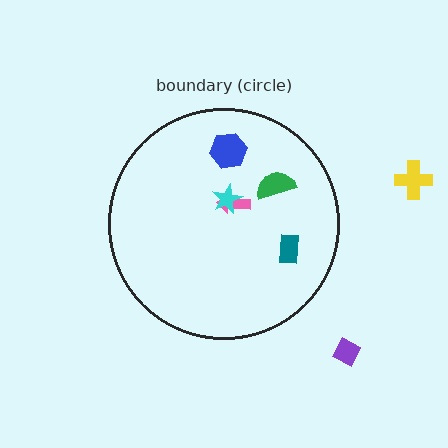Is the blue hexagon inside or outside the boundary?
Inside.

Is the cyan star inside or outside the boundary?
Inside.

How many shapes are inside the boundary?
5 inside, 2 outside.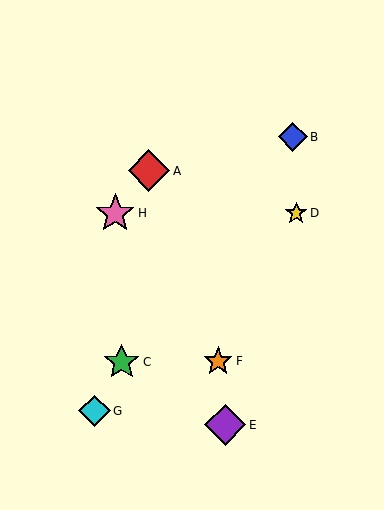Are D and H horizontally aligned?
Yes, both are at y≈213.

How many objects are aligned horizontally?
2 objects (D, H) are aligned horizontally.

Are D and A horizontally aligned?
No, D is at y≈213 and A is at y≈171.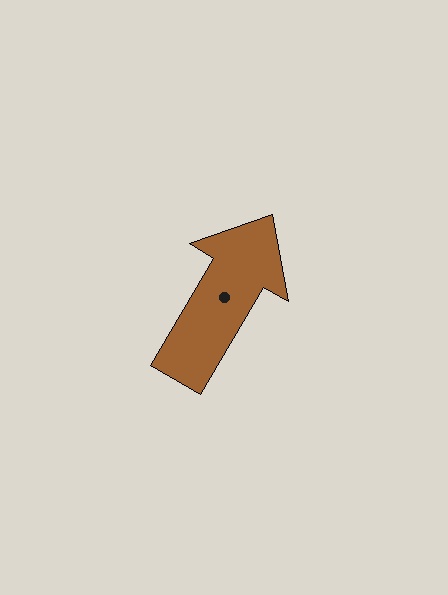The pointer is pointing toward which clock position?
Roughly 1 o'clock.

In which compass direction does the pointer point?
Northeast.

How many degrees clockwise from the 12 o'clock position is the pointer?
Approximately 30 degrees.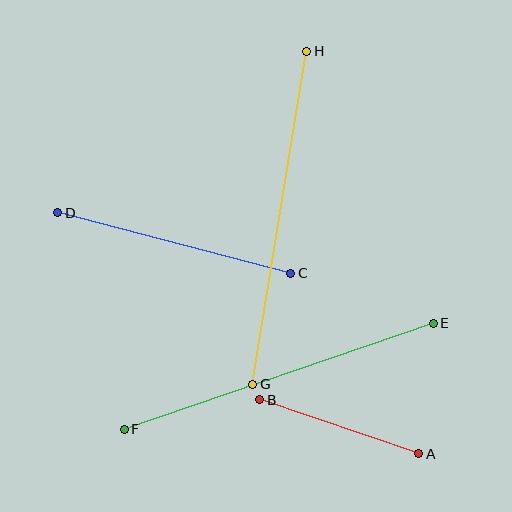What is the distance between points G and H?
The distance is approximately 337 pixels.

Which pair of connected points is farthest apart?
Points G and H are farthest apart.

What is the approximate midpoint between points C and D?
The midpoint is at approximately (174, 243) pixels.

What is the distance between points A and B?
The distance is approximately 168 pixels.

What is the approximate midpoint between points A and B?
The midpoint is at approximately (339, 427) pixels.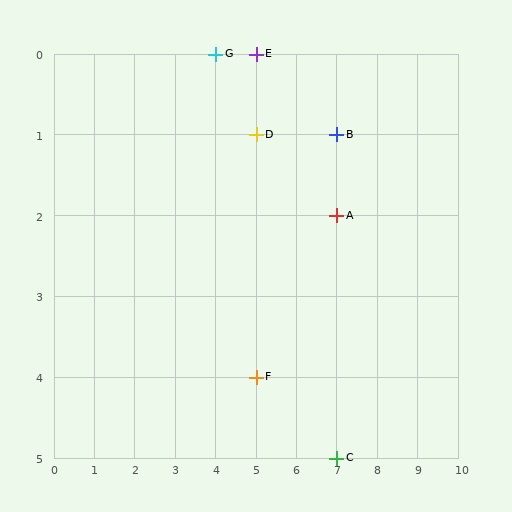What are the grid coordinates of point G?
Point G is at grid coordinates (4, 0).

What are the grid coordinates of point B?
Point B is at grid coordinates (7, 1).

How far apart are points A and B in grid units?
Points A and B are 1 row apart.